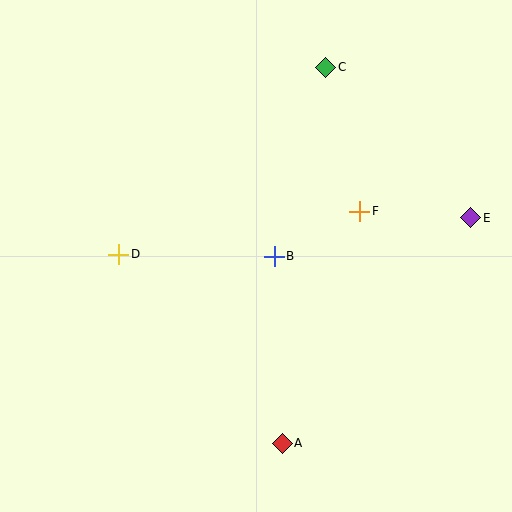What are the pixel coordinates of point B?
Point B is at (274, 256).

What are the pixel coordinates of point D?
Point D is at (119, 254).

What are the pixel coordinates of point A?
Point A is at (282, 443).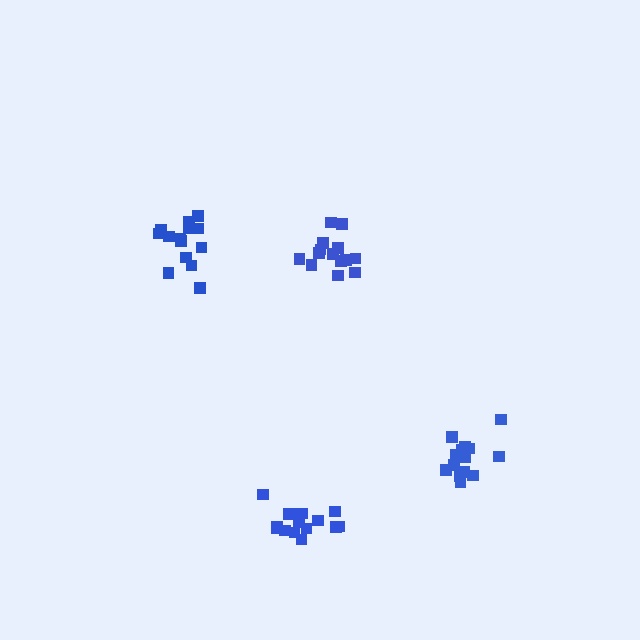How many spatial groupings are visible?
There are 4 spatial groupings.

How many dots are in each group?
Group 1: 15 dots, Group 2: 16 dots, Group 3: 16 dots, Group 4: 14 dots (61 total).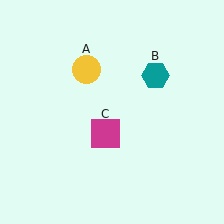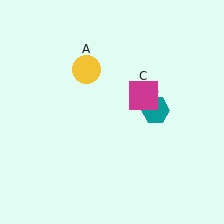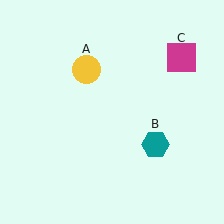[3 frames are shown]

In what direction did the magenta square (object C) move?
The magenta square (object C) moved up and to the right.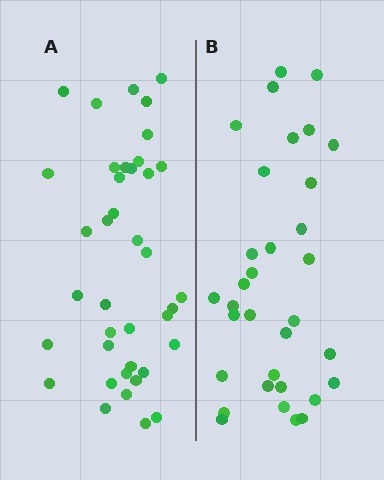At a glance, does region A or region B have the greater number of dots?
Region A (the left region) has more dots.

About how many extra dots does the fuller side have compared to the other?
Region A has about 6 more dots than region B.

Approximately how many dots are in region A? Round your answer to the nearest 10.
About 40 dots. (The exact count is 39, which rounds to 40.)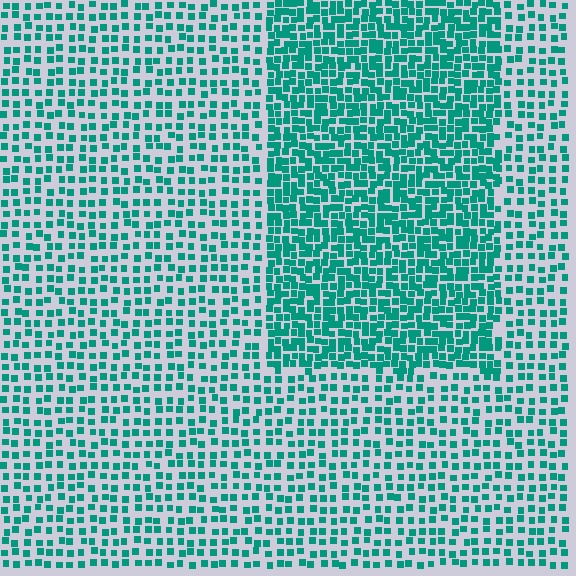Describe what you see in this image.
The image contains small teal elements arranged at two different densities. A rectangle-shaped region is visible where the elements are more densely packed than the surrounding area.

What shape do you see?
I see a rectangle.